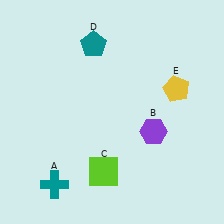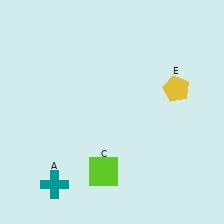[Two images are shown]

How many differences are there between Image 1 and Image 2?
There are 2 differences between the two images.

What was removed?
The purple hexagon (B), the teal pentagon (D) were removed in Image 2.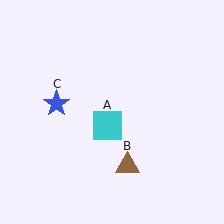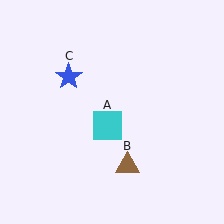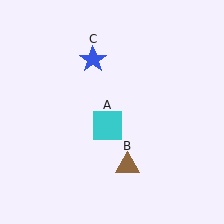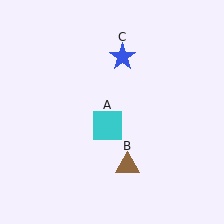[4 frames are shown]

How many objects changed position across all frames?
1 object changed position: blue star (object C).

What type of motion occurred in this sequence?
The blue star (object C) rotated clockwise around the center of the scene.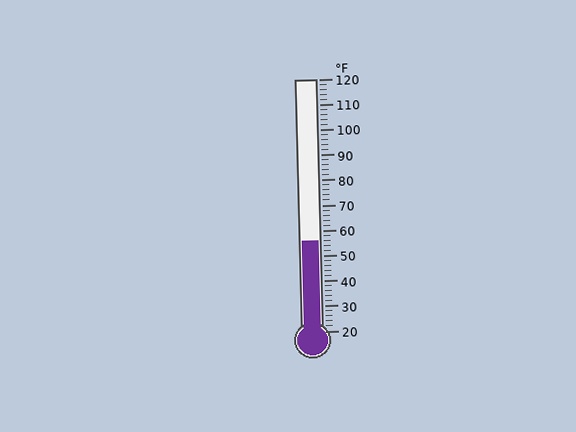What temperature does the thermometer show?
The thermometer shows approximately 56°F.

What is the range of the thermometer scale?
The thermometer scale ranges from 20°F to 120°F.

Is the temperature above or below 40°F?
The temperature is above 40°F.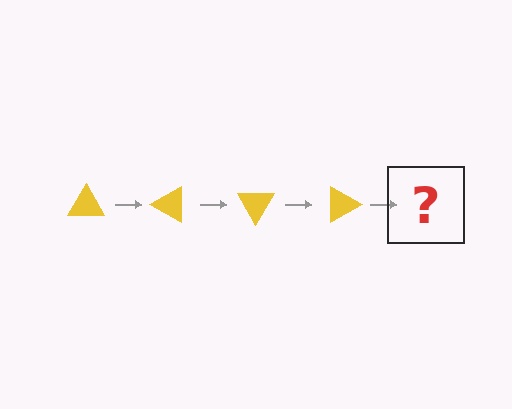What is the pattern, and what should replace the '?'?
The pattern is that the triangle rotates 30 degrees each step. The '?' should be a yellow triangle rotated 120 degrees.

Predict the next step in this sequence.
The next step is a yellow triangle rotated 120 degrees.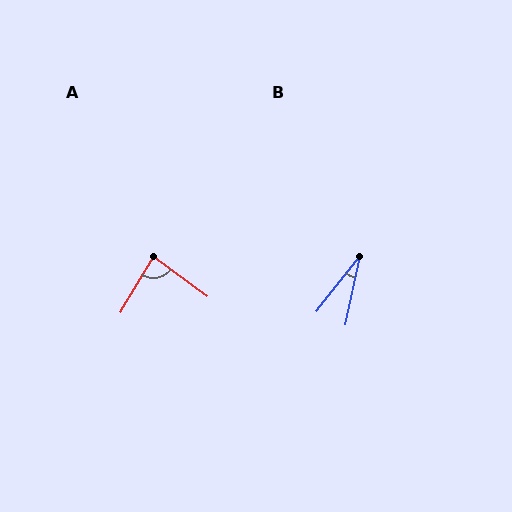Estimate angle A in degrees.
Approximately 85 degrees.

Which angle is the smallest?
B, at approximately 26 degrees.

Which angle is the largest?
A, at approximately 85 degrees.